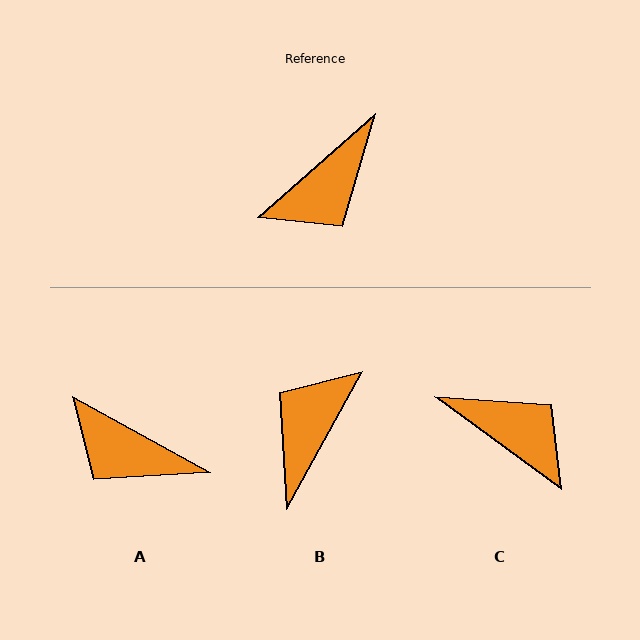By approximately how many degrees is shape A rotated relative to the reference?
Approximately 70 degrees clockwise.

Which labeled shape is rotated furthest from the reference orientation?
B, about 160 degrees away.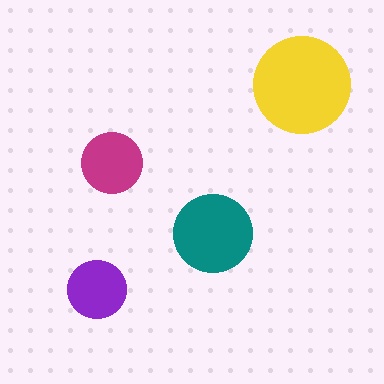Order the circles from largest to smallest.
the yellow one, the teal one, the magenta one, the purple one.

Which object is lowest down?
The purple circle is bottommost.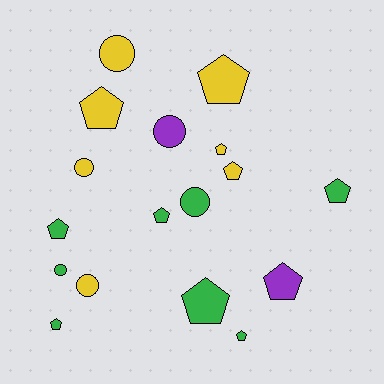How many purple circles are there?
There is 1 purple circle.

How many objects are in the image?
There are 17 objects.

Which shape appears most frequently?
Pentagon, with 11 objects.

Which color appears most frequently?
Green, with 8 objects.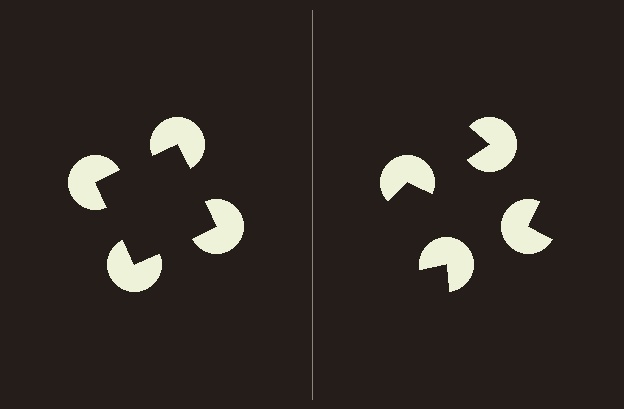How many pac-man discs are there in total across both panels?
8 — 4 on each side.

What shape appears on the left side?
An illusory square.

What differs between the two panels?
The pac-man discs are positioned identically on both sides; only the wedge orientations differ. On the left they align to a square; on the right they are misaligned.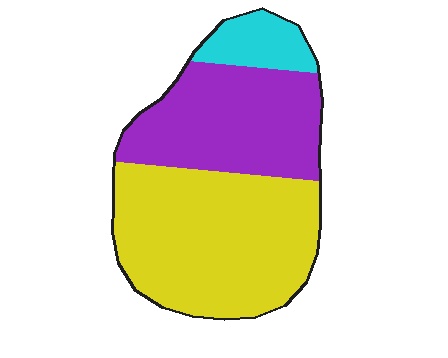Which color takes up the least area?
Cyan, at roughly 10%.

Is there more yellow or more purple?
Yellow.